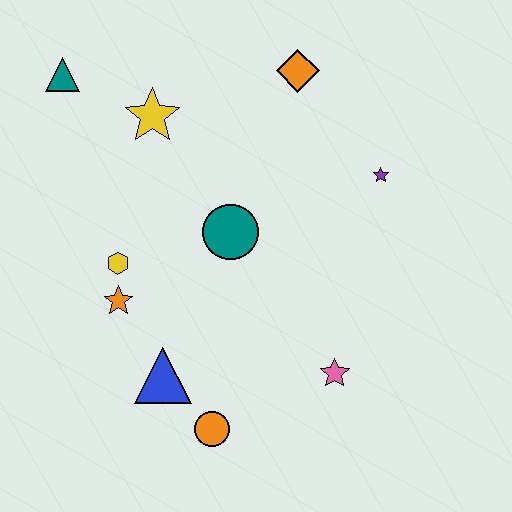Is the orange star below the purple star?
Yes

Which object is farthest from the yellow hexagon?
The purple star is farthest from the yellow hexagon.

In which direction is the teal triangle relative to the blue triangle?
The teal triangle is above the blue triangle.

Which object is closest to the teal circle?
The yellow hexagon is closest to the teal circle.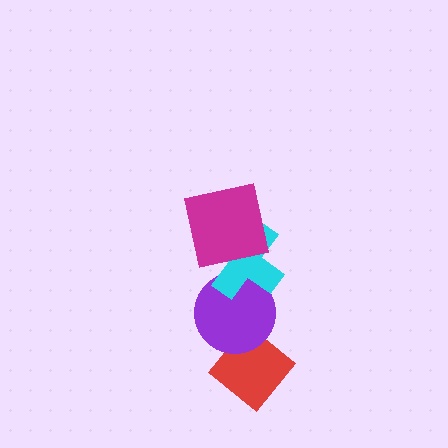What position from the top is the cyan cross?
The cyan cross is 2nd from the top.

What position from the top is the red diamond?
The red diamond is 4th from the top.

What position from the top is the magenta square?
The magenta square is 1st from the top.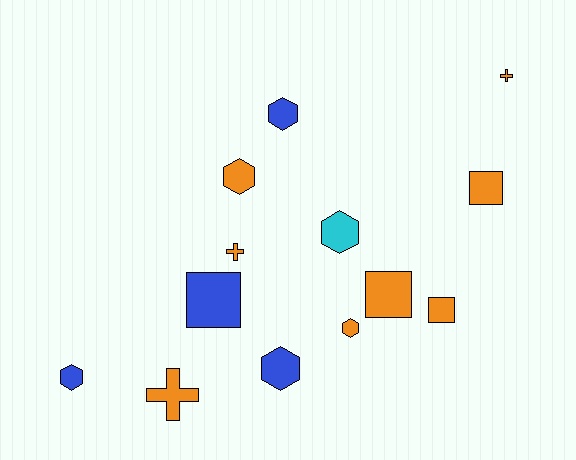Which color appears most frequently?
Orange, with 8 objects.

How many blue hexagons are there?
There are 3 blue hexagons.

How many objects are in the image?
There are 13 objects.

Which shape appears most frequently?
Hexagon, with 6 objects.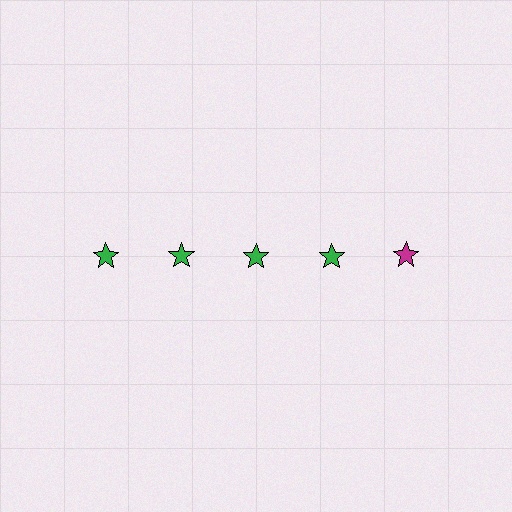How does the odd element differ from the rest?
It has a different color: magenta instead of green.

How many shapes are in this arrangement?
There are 5 shapes arranged in a grid pattern.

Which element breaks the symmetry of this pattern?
The magenta star in the top row, rightmost column breaks the symmetry. All other shapes are green stars.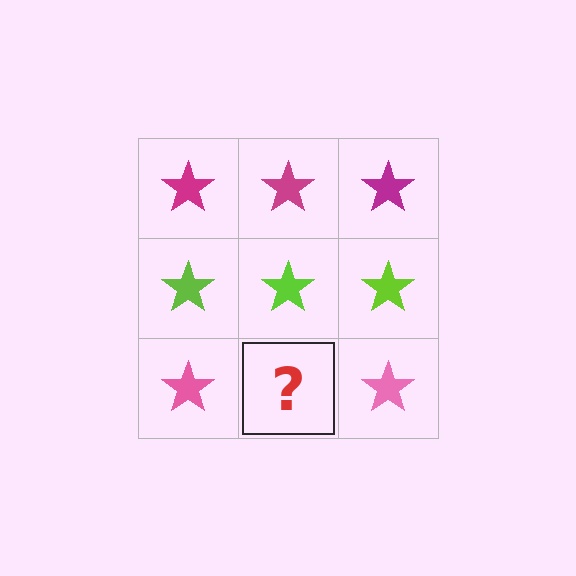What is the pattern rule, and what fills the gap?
The rule is that each row has a consistent color. The gap should be filled with a pink star.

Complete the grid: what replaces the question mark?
The question mark should be replaced with a pink star.